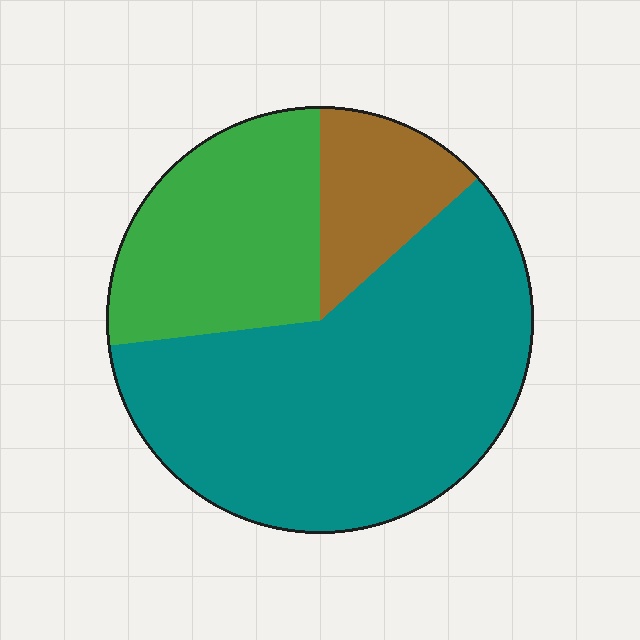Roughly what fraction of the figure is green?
Green covers around 25% of the figure.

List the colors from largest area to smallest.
From largest to smallest: teal, green, brown.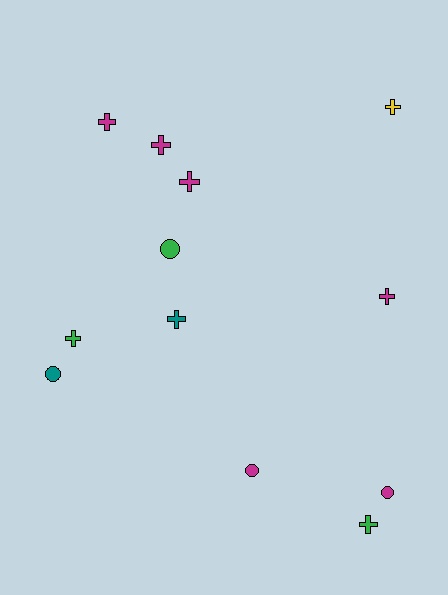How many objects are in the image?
There are 12 objects.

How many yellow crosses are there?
There is 1 yellow cross.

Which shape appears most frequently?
Cross, with 8 objects.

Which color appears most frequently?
Magenta, with 6 objects.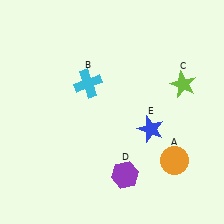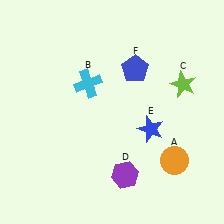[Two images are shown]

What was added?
A blue pentagon (F) was added in Image 2.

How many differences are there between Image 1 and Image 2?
There is 1 difference between the two images.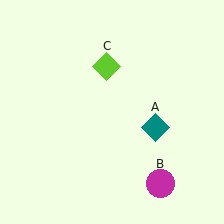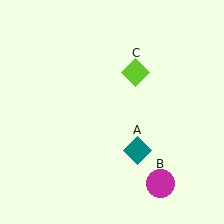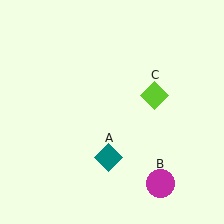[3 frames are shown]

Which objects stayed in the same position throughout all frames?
Magenta circle (object B) remained stationary.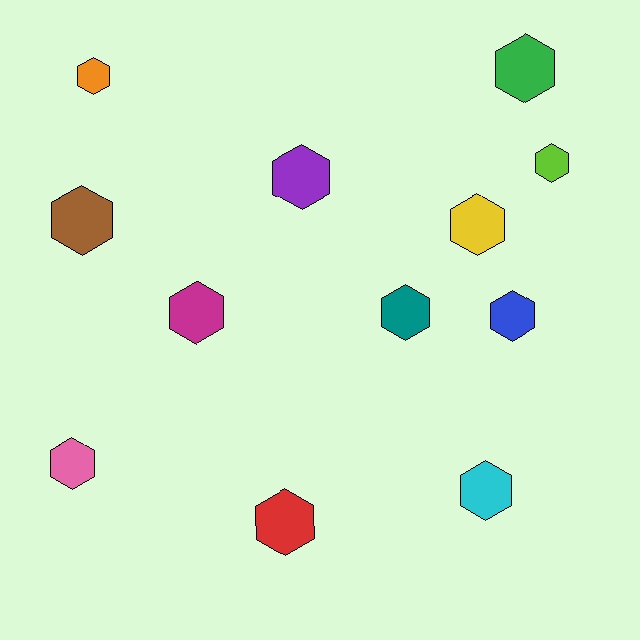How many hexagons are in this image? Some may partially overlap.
There are 12 hexagons.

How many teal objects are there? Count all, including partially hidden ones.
There is 1 teal object.